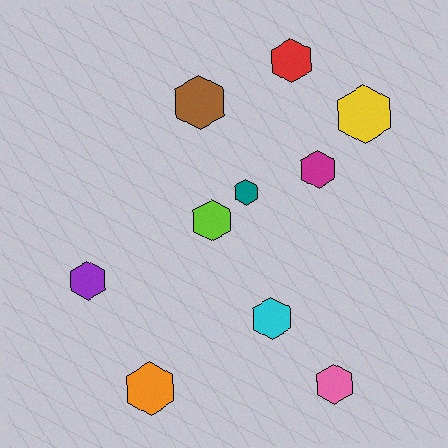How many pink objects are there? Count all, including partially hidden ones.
There is 1 pink object.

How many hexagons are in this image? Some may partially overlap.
There are 10 hexagons.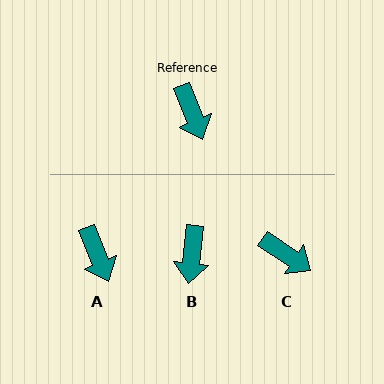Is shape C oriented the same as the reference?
No, it is off by about 34 degrees.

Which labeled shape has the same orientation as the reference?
A.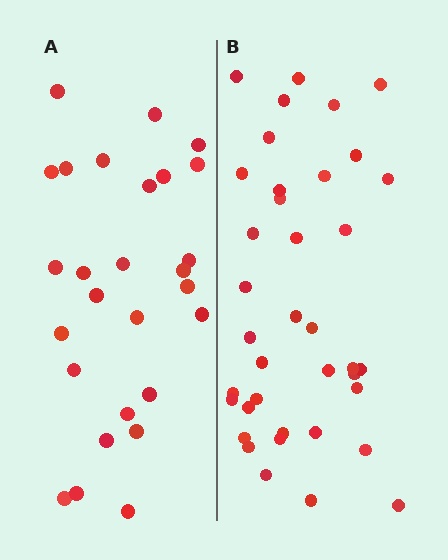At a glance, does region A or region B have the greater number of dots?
Region B (the right region) has more dots.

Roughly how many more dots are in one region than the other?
Region B has roughly 12 or so more dots than region A.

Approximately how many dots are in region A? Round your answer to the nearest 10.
About 30 dots. (The exact count is 27, which rounds to 30.)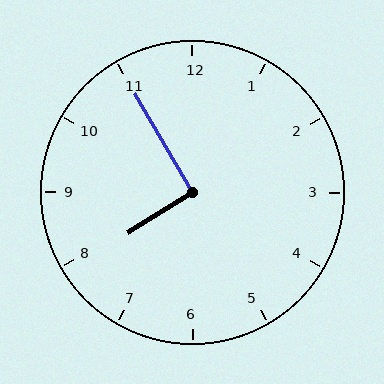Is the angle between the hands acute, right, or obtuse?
It is right.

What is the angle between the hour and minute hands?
Approximately 92 degrees.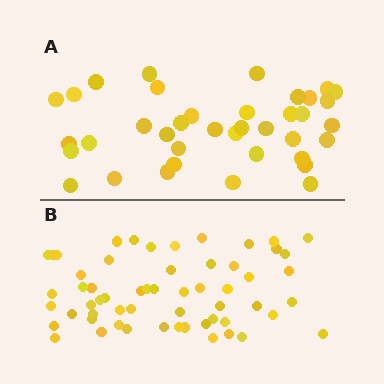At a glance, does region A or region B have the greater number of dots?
Region B (the bottom region) has more dots.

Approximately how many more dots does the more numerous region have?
Region B has approximately 20 more dots than region A.